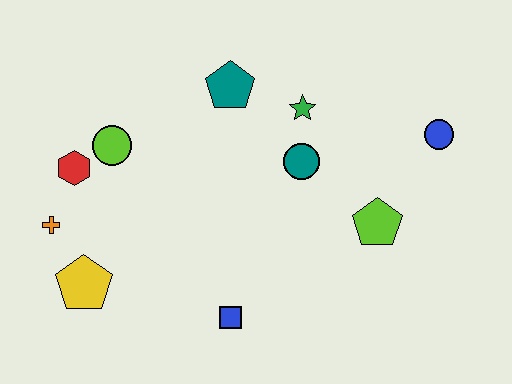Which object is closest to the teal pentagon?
The green star is closest to the teal pentagon.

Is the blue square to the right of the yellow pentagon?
Yes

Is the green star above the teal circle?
Yes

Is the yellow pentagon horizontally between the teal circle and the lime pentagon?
No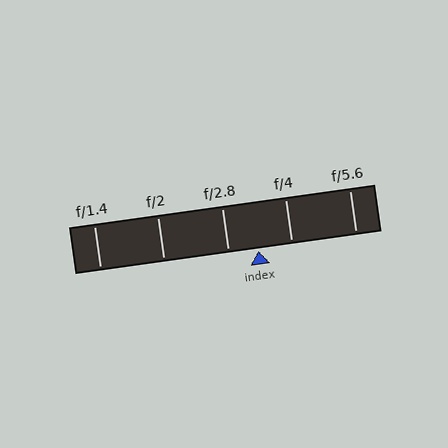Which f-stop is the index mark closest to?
The index mark is closest to f/2.8.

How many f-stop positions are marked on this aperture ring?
There are 5 f-stop positions marked.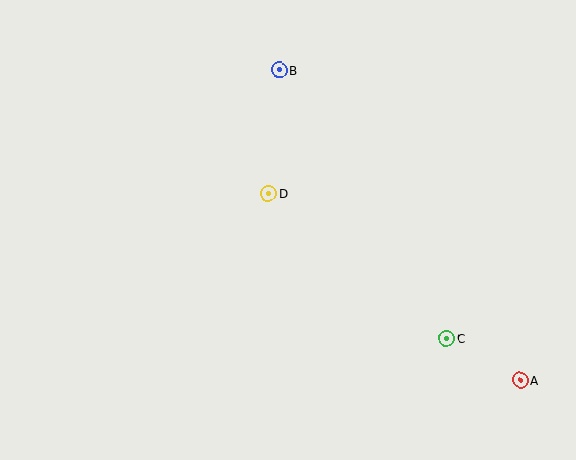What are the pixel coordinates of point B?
Point B is at (279, 70).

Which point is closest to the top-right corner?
Point B is closest to the top-right corner.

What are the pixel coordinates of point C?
Point C is at (447, 338).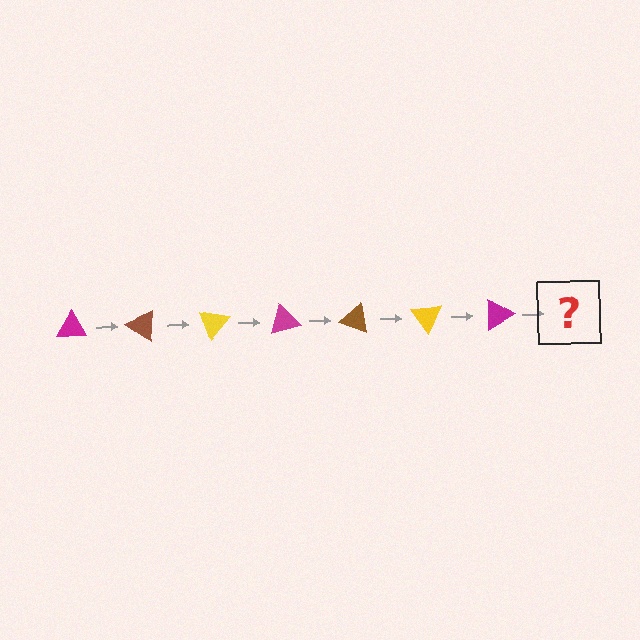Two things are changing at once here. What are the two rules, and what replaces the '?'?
The two rules are that it rotates 35 degrees each step and the color cycles through magenta, brown, and yellow. The '?' should be a brown triangle, rotated 245 degrees from the start.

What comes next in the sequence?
The next element should be a brown triangle, rotated 245 degrees from the start.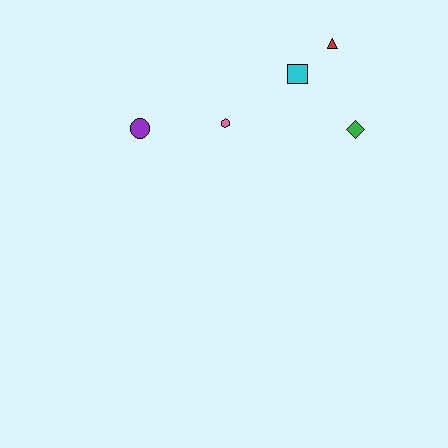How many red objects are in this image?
There is 1 red object.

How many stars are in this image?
There are no stars.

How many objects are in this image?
There are 5 objects.